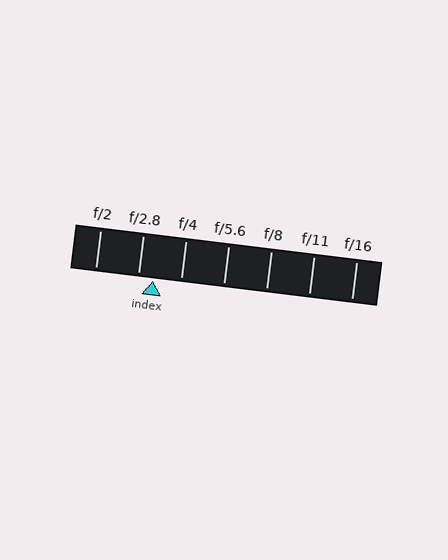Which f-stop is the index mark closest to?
The index mark is closest to f/2.8.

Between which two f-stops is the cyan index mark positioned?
The index mark is between f/2.8 and f/4.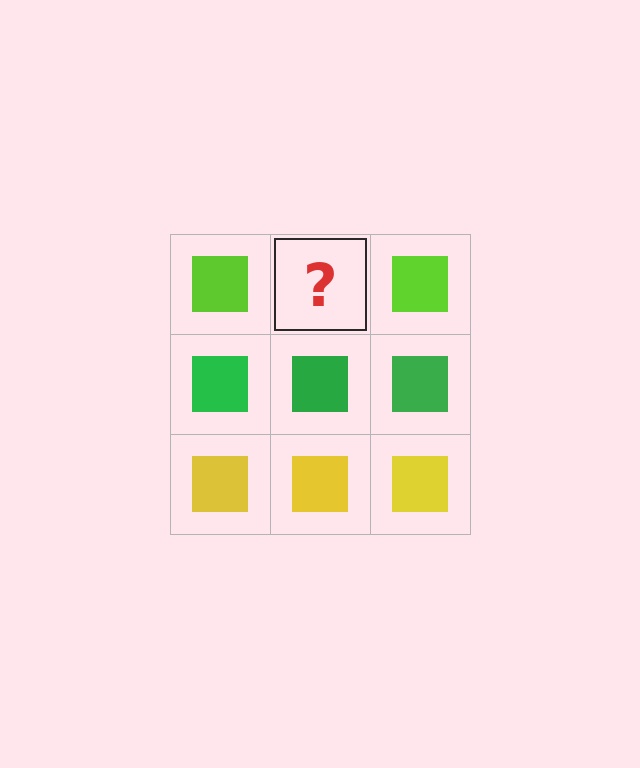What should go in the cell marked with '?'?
The missing cell should contain a lime square.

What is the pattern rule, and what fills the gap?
The rule is that each row has a consistent color. The gap should be filled with a lime square.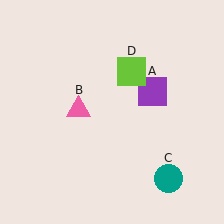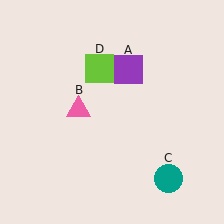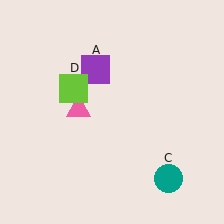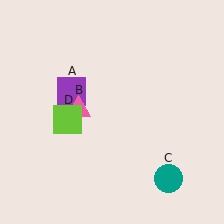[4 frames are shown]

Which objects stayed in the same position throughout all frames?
Pink triangle (object B) and teal circle (object C) remained stationary.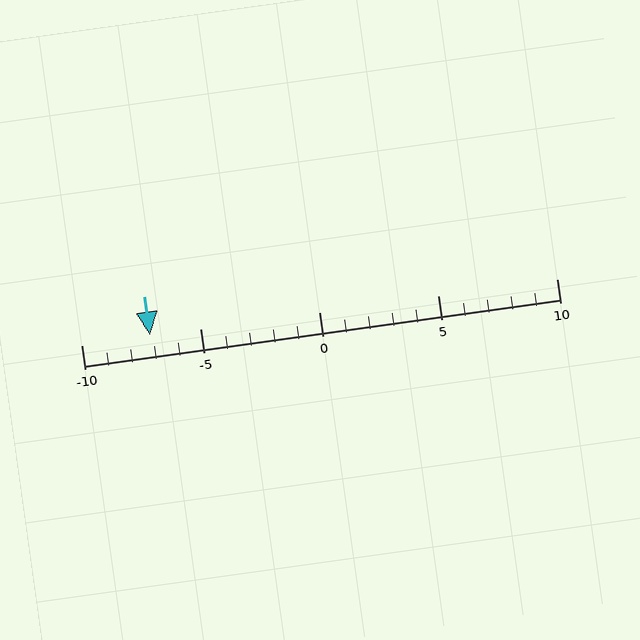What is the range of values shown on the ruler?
The ruler shows values from -10 to 10.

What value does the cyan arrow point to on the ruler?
The cyan arrow points to approximately -7.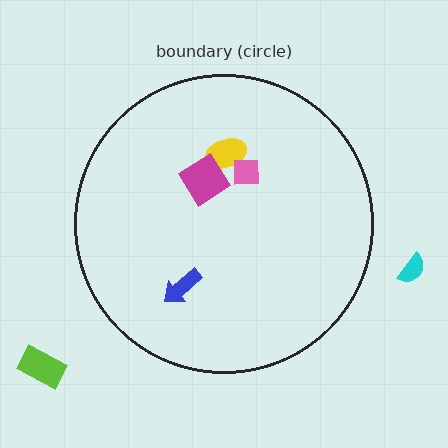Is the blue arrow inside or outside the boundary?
Inside.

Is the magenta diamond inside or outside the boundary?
Inside.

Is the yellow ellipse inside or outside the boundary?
Inside.